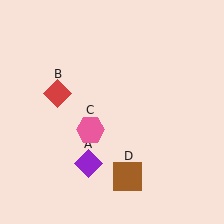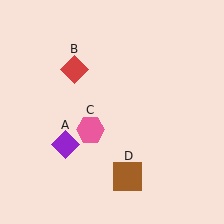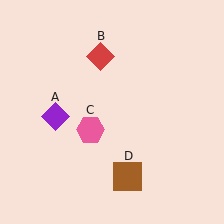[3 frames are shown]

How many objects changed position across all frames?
2 objects changed position: purple diamond (object A), red diamond (object B).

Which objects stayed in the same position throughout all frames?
Pink hexagon (object C) and brown square (object D) remained stationary.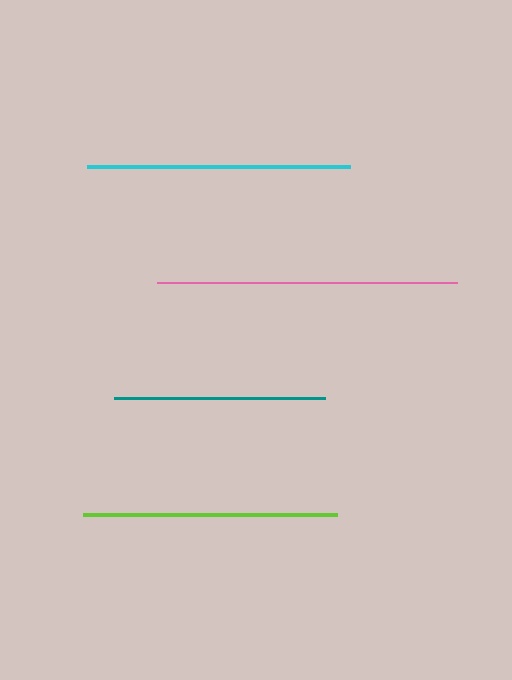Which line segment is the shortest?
The teal line is the shortest at approximately 211 pixels.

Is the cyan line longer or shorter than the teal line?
The cyan line is longer than the teal line.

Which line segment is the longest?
The pink line is the longest at approximately 300 pixels.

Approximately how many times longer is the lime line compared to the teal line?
The lime line is approximately 1.2 times the length of the teal line.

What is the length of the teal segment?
The teal segment is approximately 211 pixels long.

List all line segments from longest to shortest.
From longest to shortest: pink, cyan, lime, teal.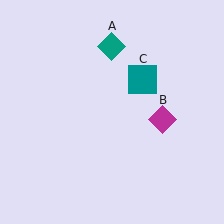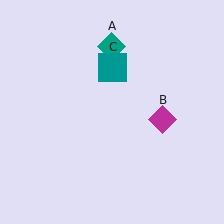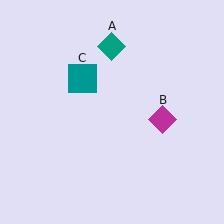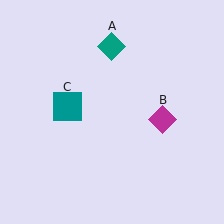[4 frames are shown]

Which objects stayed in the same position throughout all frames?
Teal diamond (object A) and magenta diamond (object B) remained stationary.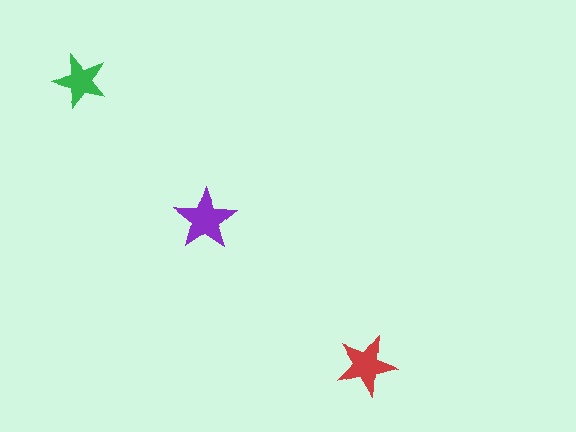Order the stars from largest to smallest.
the purple one, the red one, the green one.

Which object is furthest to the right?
The red star is rightmost.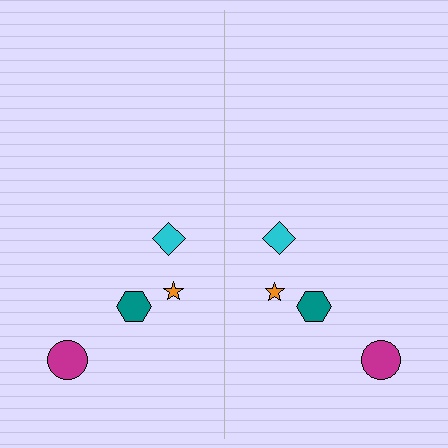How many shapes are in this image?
There are 8 shapes in this image.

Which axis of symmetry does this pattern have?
The pattern has a vertical axis of symmetry running through the center of the image.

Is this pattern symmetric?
Yes, this pattern has bilateral (reflection) symmetry.